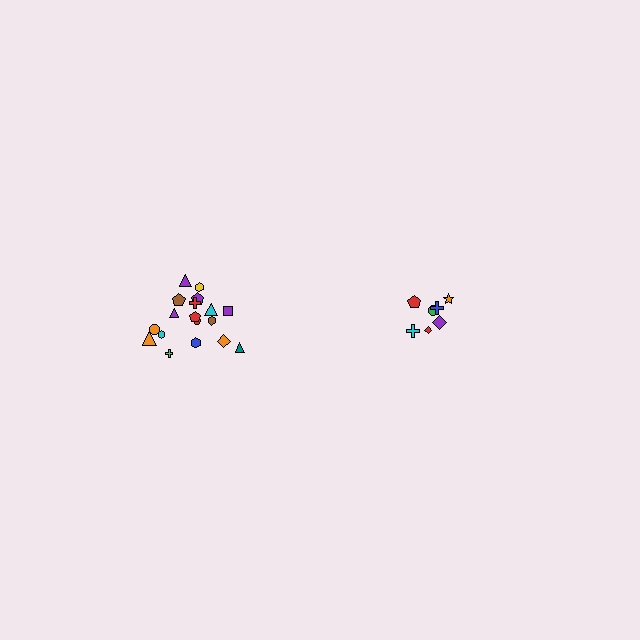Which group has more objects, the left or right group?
The left group.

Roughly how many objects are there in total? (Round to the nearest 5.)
Roughly 25 objects in total.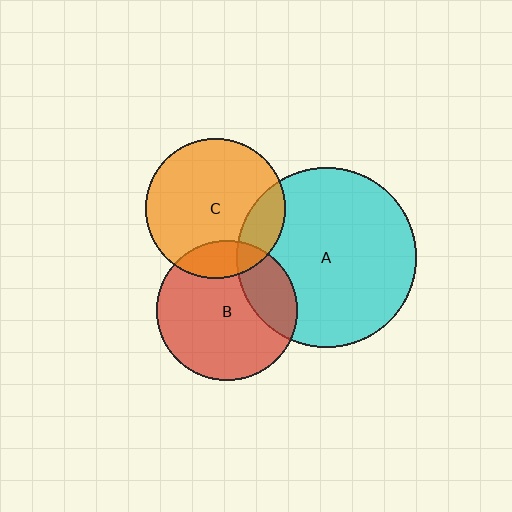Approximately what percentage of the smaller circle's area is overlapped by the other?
Approximately 15%.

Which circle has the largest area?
Circle A (cyan).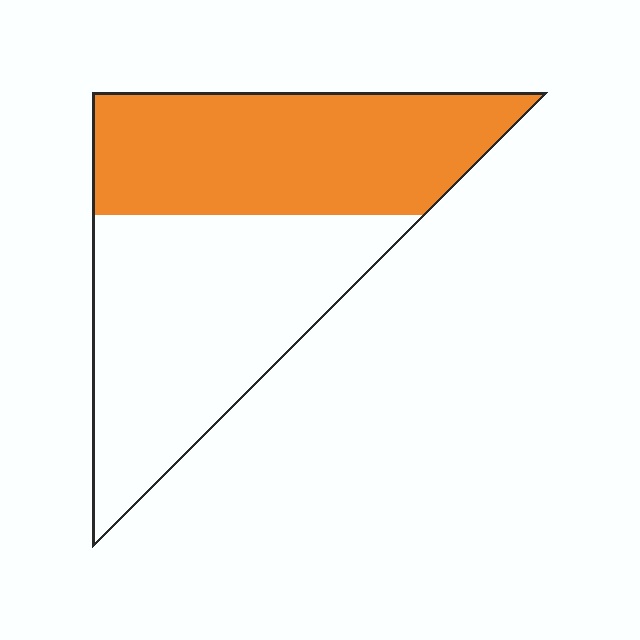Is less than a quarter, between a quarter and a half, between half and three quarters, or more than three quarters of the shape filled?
Between a quarter and a half.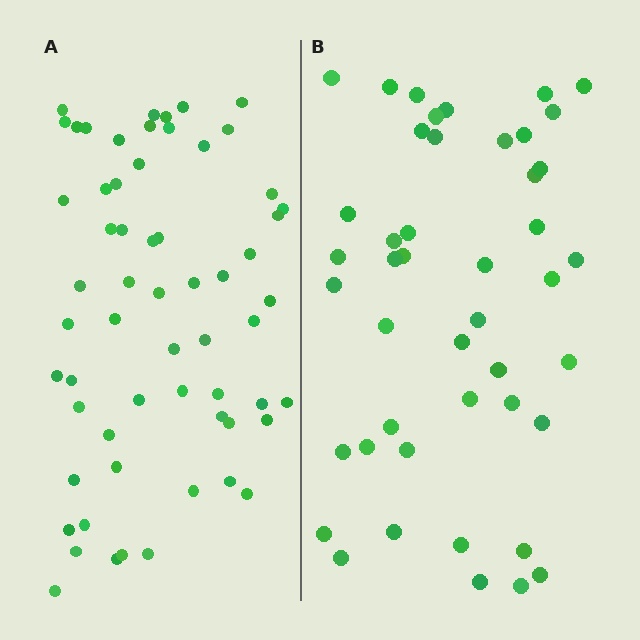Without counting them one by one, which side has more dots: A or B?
Region A (the left region) has more dots.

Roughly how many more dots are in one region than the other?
Region A has approximately 15 more dots than region B.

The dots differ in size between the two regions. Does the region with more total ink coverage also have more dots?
No. Region B has more total ink coverage because its dots are larger, but region A actually contains more individual dots. Total area can be misleading — the number of items is what matters here.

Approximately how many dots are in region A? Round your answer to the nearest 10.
About 60 dots.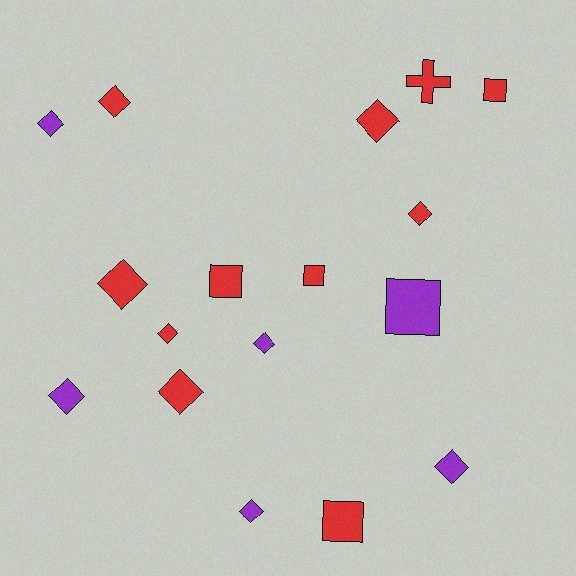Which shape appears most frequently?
Diamond, with 11 objects.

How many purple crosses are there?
There are no purple crosses.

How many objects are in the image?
There are 17 objects.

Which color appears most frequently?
Red, with 11 objects.